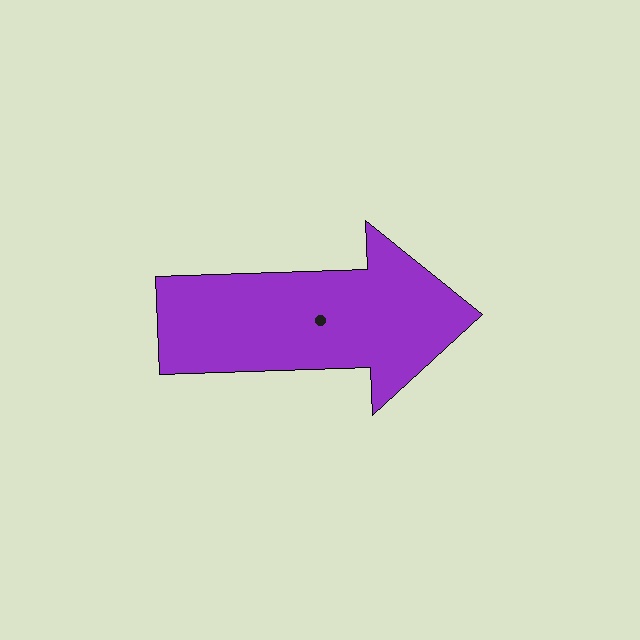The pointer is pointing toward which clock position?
Roughly 3 o'clock.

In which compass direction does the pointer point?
East.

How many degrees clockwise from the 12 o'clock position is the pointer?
Approximately 88 degrees.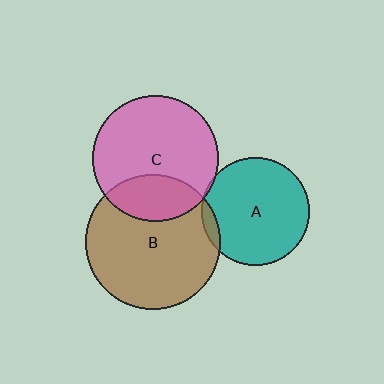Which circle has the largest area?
Circle B (brown).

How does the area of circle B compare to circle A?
Approximately 1.5 times.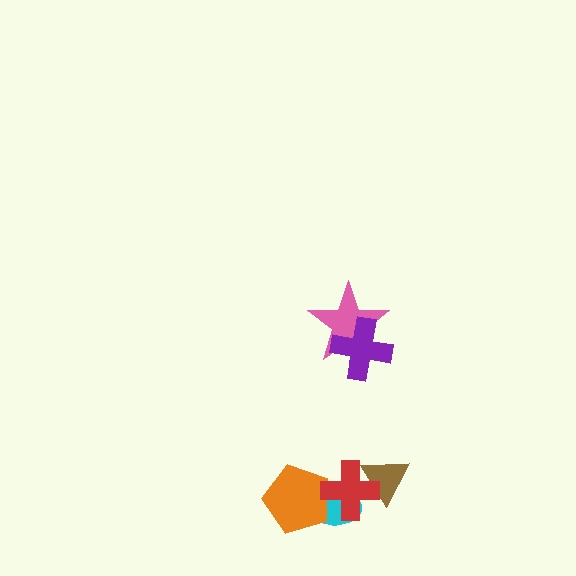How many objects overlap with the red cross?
3 objects overlap with the red cross.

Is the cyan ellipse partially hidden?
Yes, it is partially covered by another shape.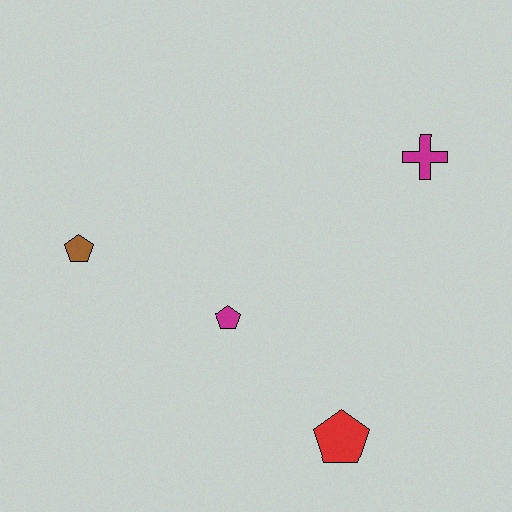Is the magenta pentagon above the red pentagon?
Yes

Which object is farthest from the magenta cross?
The brown pentagon is farthest from the magenta cross.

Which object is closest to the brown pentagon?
The magenta pentagon is closest to the brown pentagon.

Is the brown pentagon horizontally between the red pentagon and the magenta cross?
No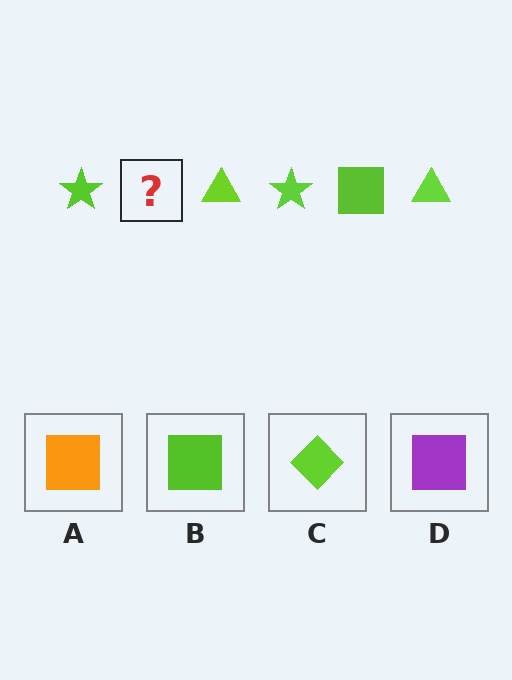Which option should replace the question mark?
Option B.